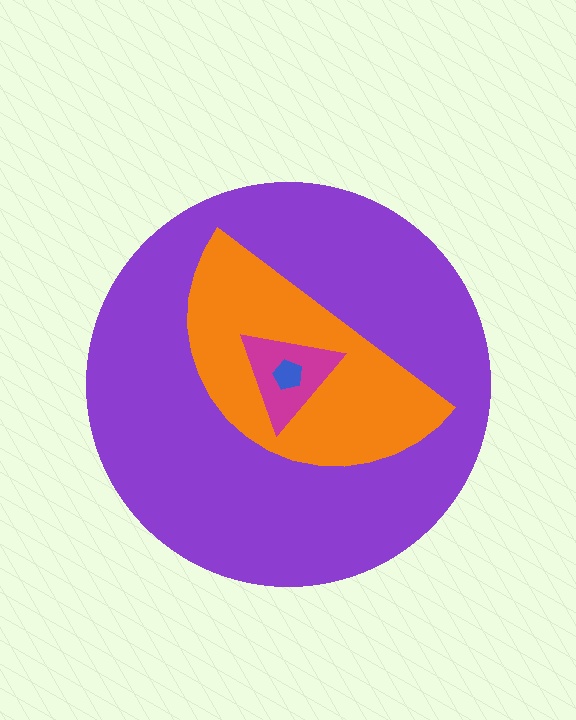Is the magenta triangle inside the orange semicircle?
Yes.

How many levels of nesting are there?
4.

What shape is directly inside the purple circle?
The orange semicircle.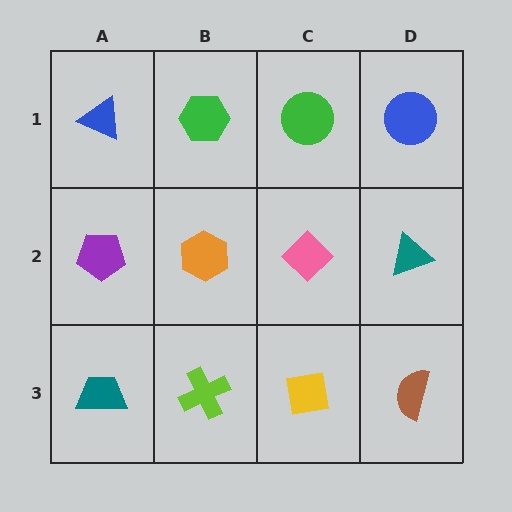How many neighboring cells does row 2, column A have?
3.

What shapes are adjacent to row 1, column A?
A purple pentagon (row 2, column A), a green hexagon (row 1, column B).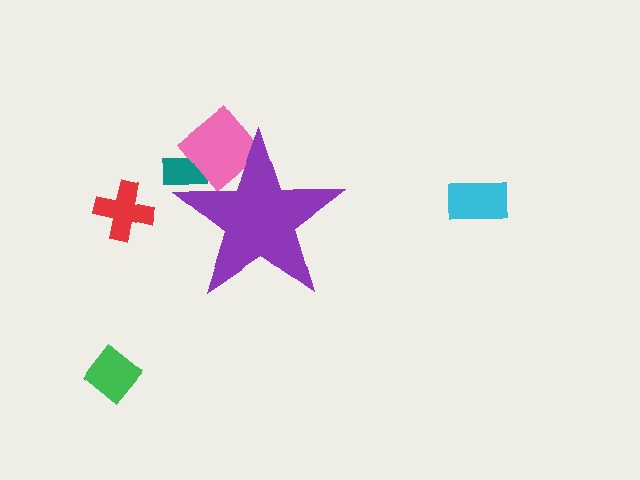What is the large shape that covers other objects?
A purple star.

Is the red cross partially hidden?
No, the red cross is fully visible.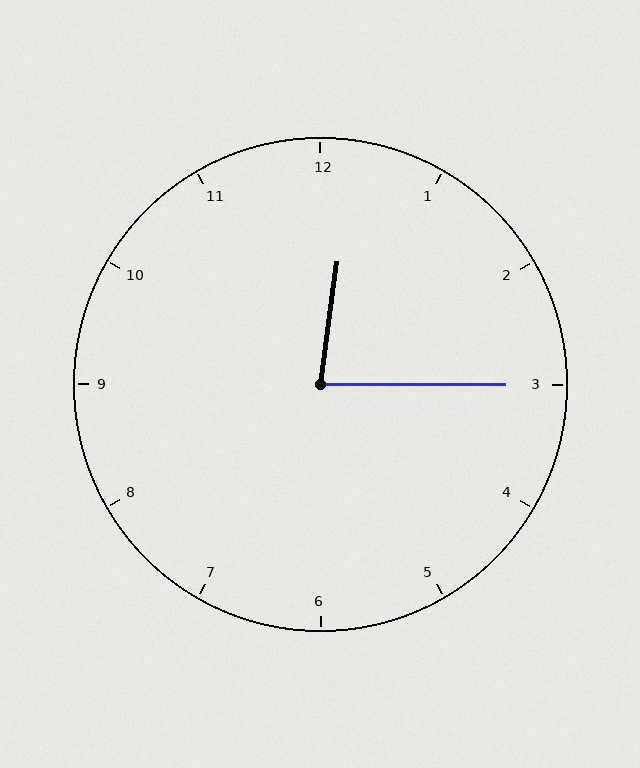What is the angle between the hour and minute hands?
Approximately 82 degrees.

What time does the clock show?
12:15.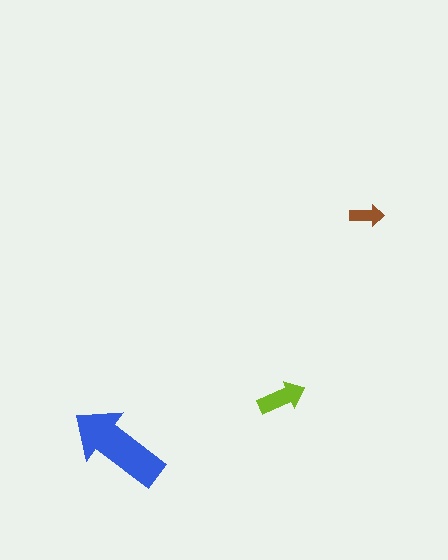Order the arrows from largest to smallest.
the blue one, the lime one, the brown one.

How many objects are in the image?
There are 3 objects in the image.